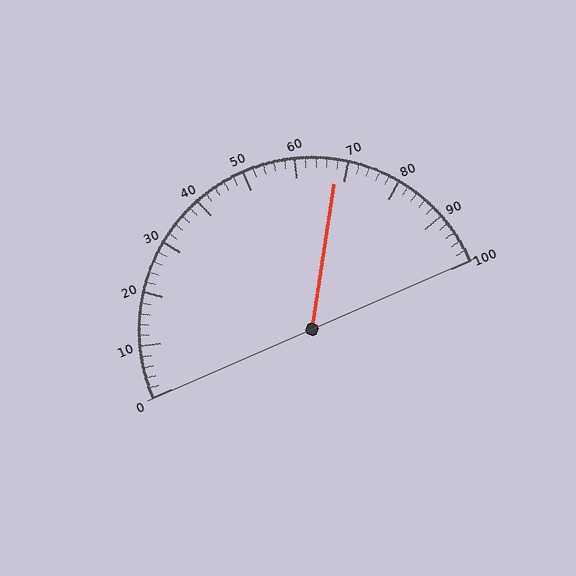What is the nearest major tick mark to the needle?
The nearest major tick mark is 70.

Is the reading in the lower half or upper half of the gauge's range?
The reading is in the upper half of the range (0 to 100).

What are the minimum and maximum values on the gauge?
The gauge ranges from 0 to 100.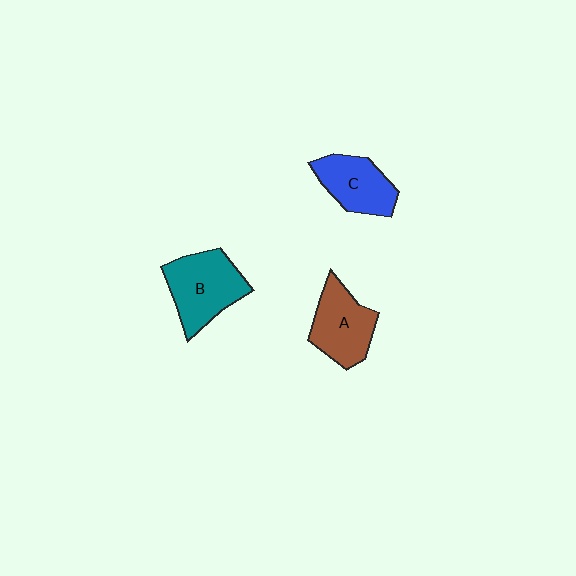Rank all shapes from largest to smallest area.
From largest to smallest: B (teal), A (brown), C (blue).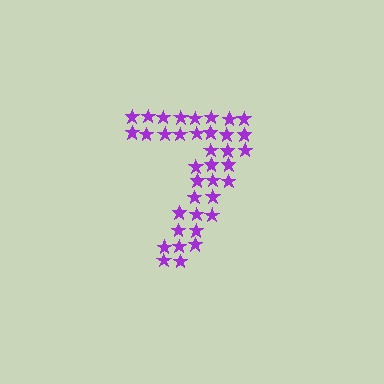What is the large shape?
The large shape is the digit 7.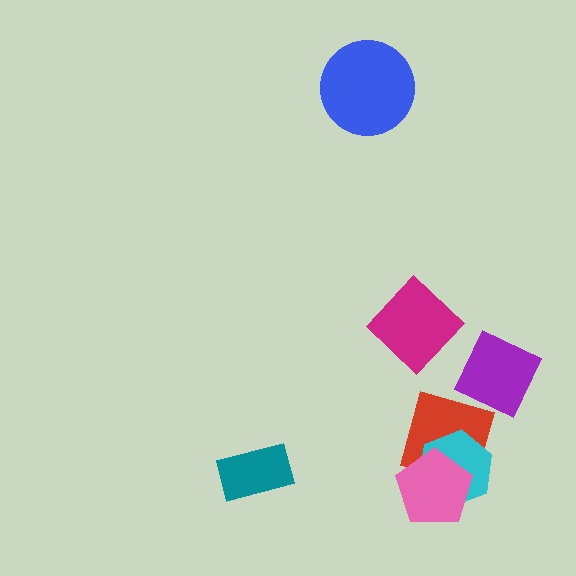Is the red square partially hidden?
Yes, it is partially covered by another shape.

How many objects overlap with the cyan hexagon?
2 objects overlap with the cyan hexagon.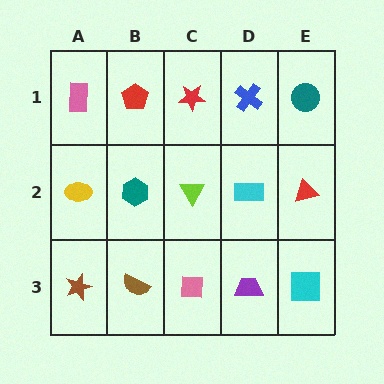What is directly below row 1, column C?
A lime triangle.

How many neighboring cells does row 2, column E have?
3.